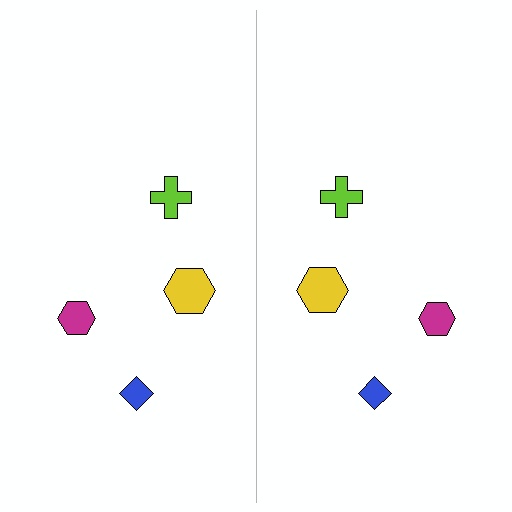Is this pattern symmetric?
Yes, this pattern has bilateral (reflection) symmetry.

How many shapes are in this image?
There are 8 shapes in this image.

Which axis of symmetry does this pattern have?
The pattern has a vertical axis of symmetry running through the center of the image.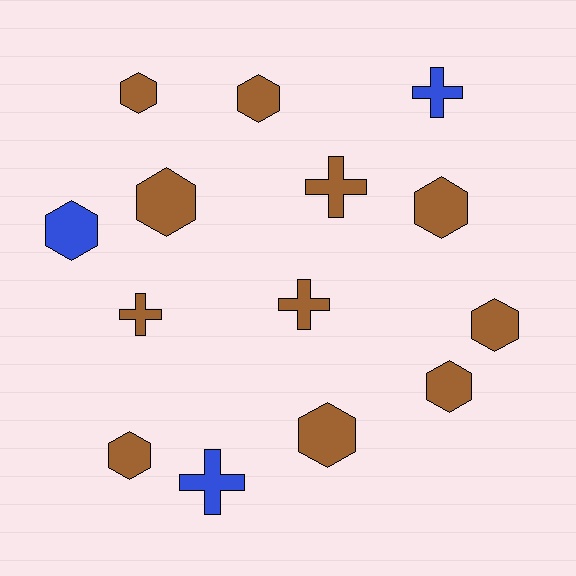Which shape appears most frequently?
Hexagon, with 9 objects.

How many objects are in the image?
There are 14 objects.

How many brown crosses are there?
There are 3 brown crosses.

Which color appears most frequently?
Brown, with 11 objects.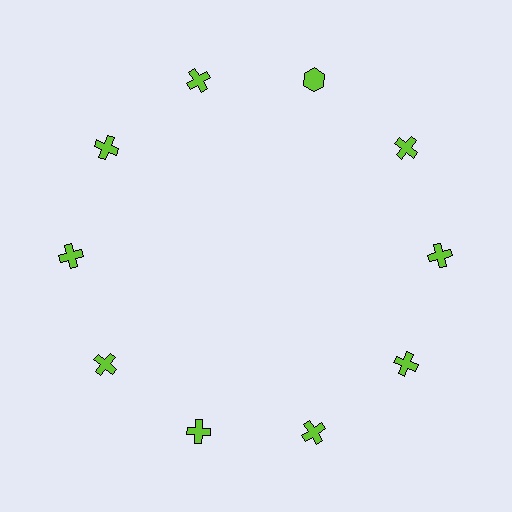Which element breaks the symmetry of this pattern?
The lime hexagon at roughly the 1 o'clock position breaks the symmetry. All other shapes are lime crosses.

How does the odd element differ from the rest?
It has a different shape: hexagon instead of cross.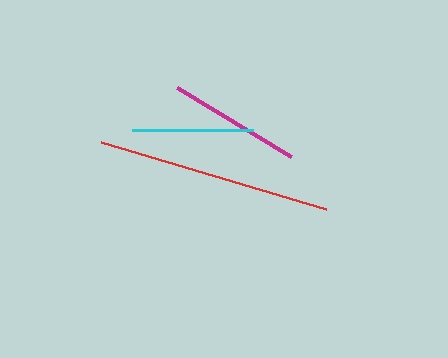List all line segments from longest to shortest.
From longest to shortest: red, magenta, cyan.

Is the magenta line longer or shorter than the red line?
The red line is longer than the magenta line.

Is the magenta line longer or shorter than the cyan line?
The magenta line is longer than the cyan line.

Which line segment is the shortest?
The cyan line is the shortest at approximately 121 pixels.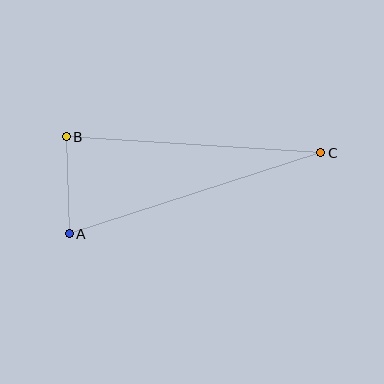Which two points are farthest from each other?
Points A and C are farthest from each other.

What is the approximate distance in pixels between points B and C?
The distance between B and C is approximately 255 pixels.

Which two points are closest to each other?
Points A and B are closest to each other.